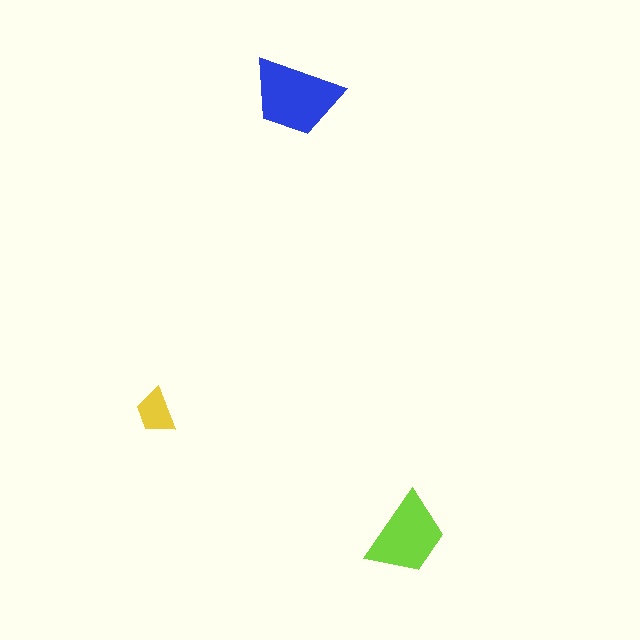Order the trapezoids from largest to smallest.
the blue one, the lime one, the yellow one.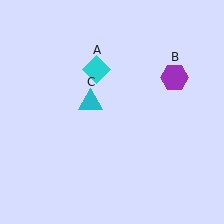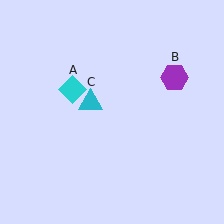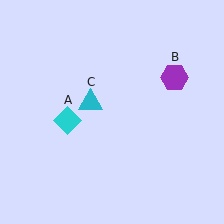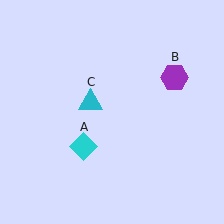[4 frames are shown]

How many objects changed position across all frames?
1 object changed position: cyan diamond (object A).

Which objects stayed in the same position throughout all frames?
Purple hexagon (object B) and cyan triangle (object C) remained stationary.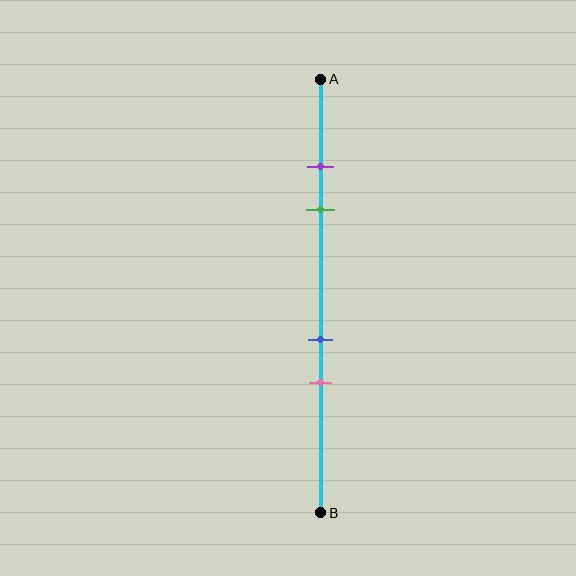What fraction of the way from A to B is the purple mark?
The purple mark is approximately 20% (0.2) of the way from A to B.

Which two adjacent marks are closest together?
The purple and green marks are the closest adjacent pair.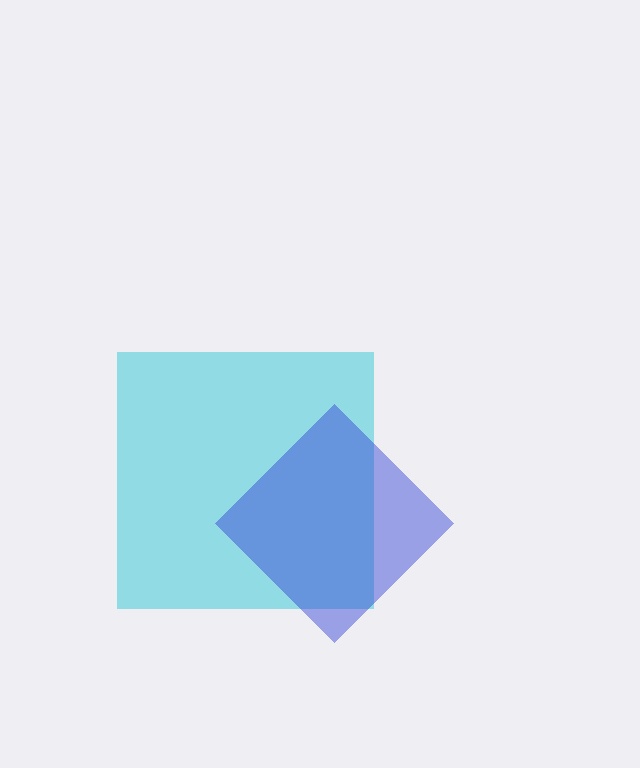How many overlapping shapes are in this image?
There are 2 overlapping shapes in the image.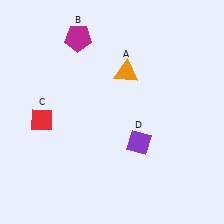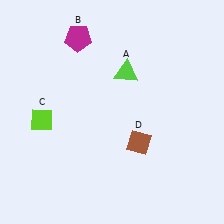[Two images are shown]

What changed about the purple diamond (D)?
In Image 1, D is purple. In Image 2, it changed to brown.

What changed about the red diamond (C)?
In Image 1, C is red. In Image 2, it changed to lime.